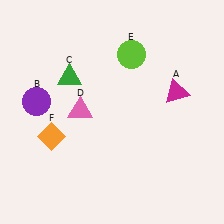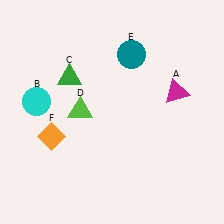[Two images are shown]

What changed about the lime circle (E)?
In Image 1, E is lime. In Image 2, it changed to teal.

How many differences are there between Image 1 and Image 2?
There are 3 differences between the two images.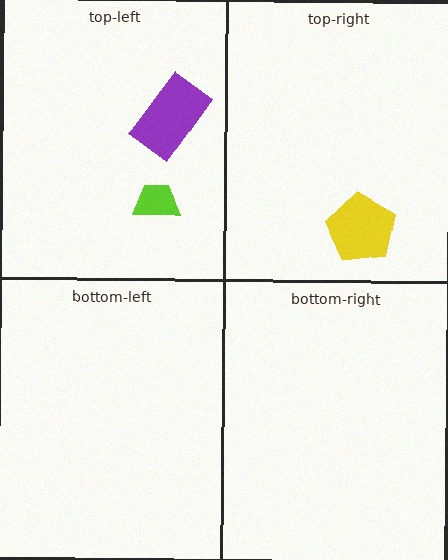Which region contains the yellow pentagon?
The top-right region.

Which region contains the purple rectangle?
The top-left region.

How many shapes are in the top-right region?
1.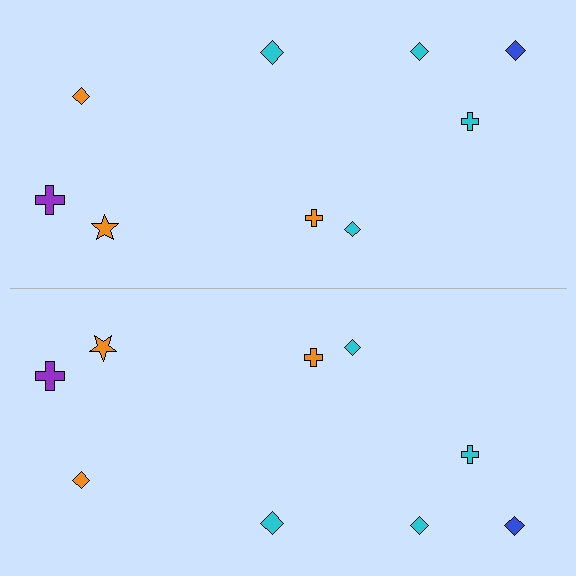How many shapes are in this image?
There are 18 shapes in this image.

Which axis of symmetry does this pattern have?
The pattern has a horizontal axis of symmetry running through the center of the image.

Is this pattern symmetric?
Yes, this pattern has bilateral (reflection) symmetry.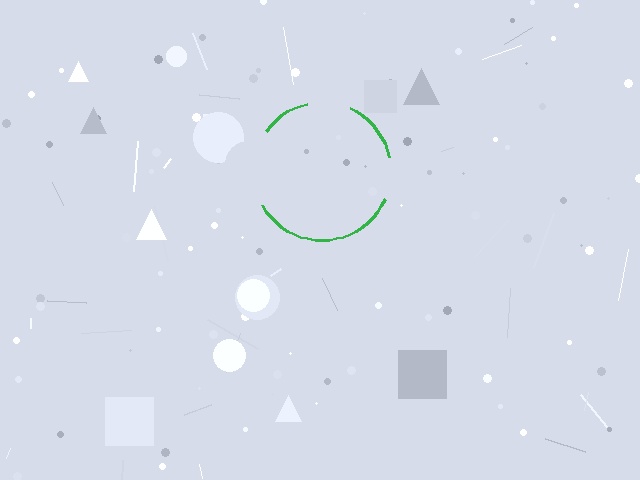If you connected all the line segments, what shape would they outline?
They would outline a circle.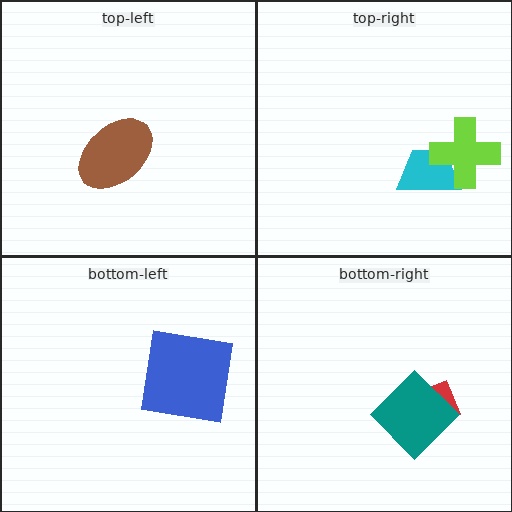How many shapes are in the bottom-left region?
1.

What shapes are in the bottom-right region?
The red rectangle, the teal diamond.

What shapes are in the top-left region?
The brown ellipse.